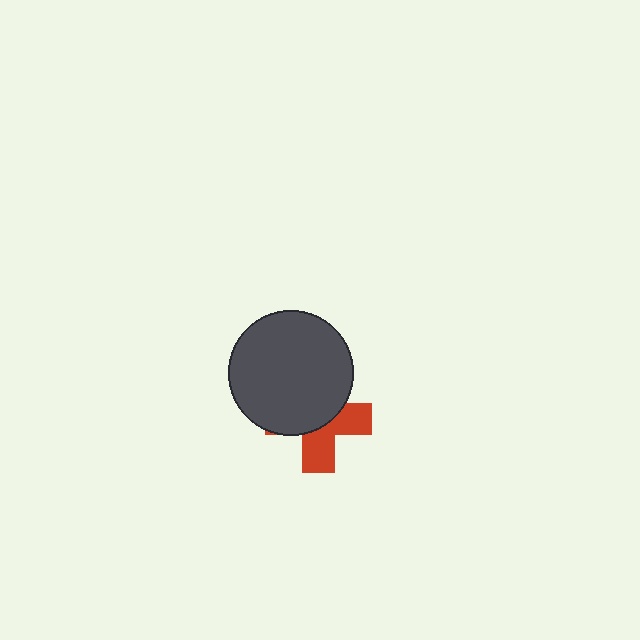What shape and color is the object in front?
The object in front is a dark gray circle.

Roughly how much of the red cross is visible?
A small part of it is visible (roughly 44%).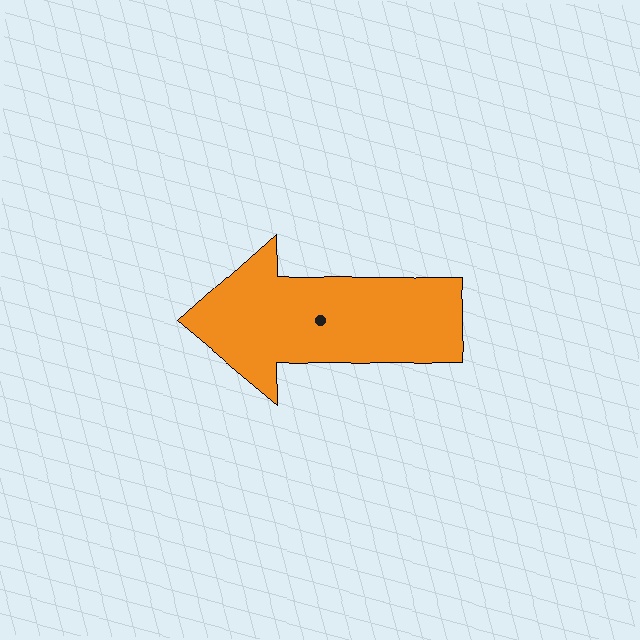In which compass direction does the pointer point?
West.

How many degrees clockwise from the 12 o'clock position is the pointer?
Approximately 269 degrees.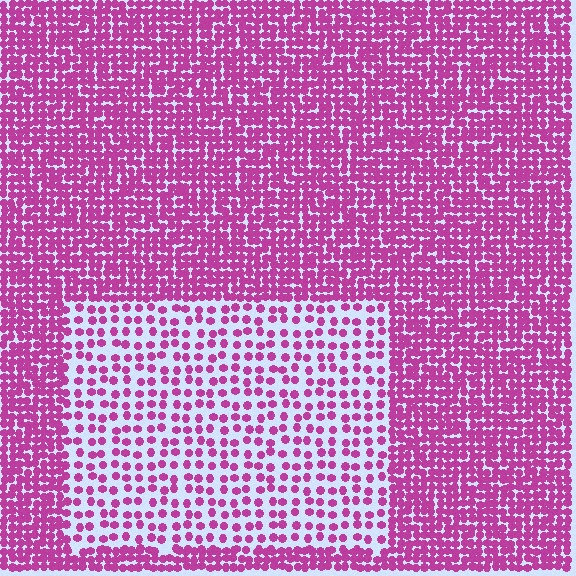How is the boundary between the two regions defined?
The boundary is defined by a change in element density (approximately 2.3x ratio). All elements are the same color, size, and shape.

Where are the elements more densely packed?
The elements are more densely packed outside the rectangle boundary.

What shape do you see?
I see a rectangle.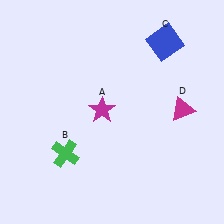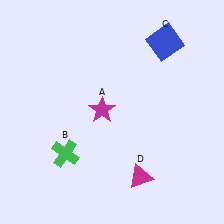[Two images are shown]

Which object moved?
The magenta triangle (D) moved down.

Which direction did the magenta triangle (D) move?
The magenta triangle (D) moved down.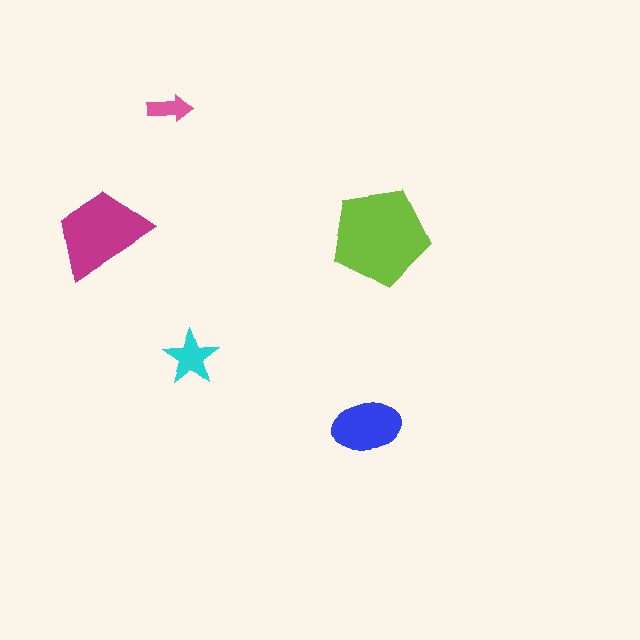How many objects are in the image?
There are 5 objects in the image.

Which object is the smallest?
The pink arrow.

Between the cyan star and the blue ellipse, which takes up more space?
The blue ellipse.